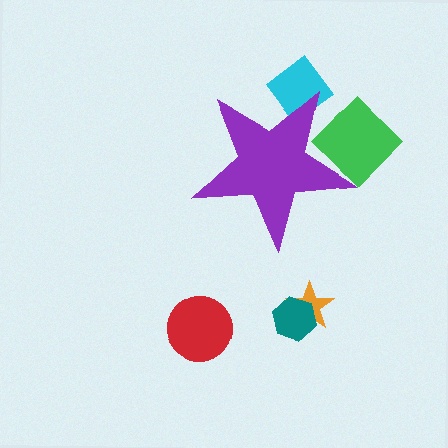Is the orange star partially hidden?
No, the orange star is fully visible.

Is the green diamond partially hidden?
Yes, the green diamond is partially hidden behind the purple star.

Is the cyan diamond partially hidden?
Yes, the cyan diamond is partially hidden behind the purple star.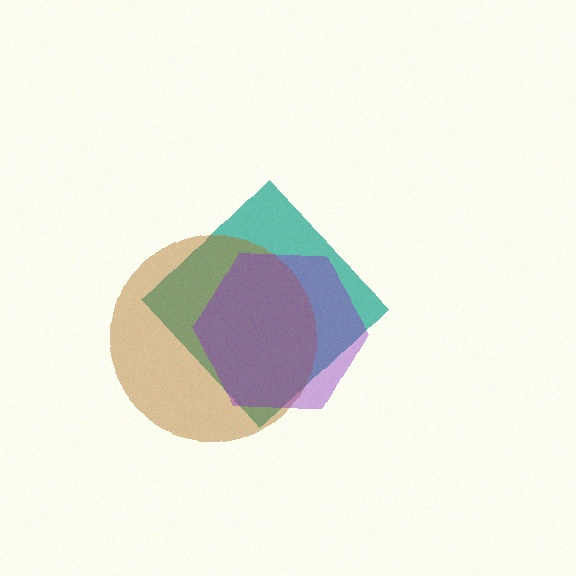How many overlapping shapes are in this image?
There are 3 overlapping shapes in the image.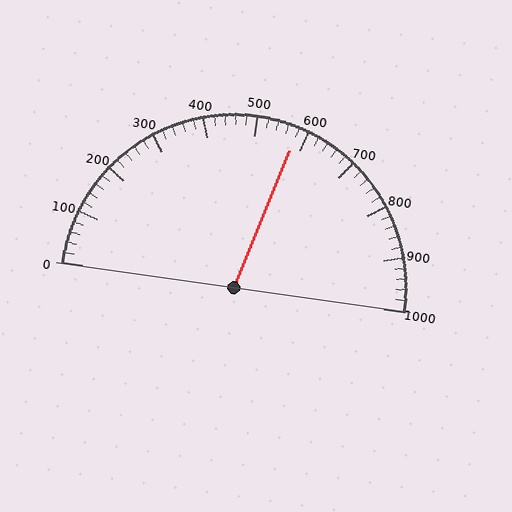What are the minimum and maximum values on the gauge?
The gauge ranges from 0 to 1000.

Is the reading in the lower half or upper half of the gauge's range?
The reading is in the upper half of the range (0 to 1000).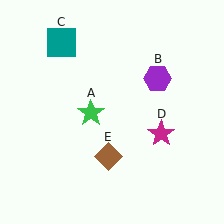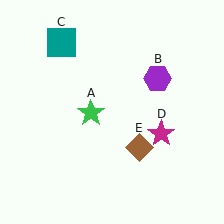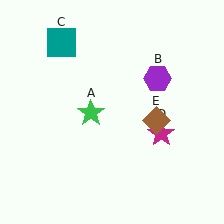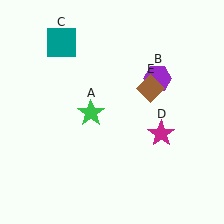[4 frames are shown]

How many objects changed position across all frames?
1 object changed position: brown diamond (object E).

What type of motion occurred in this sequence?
The brown diamond (object E) rotated counterclockwise around the center of the scene.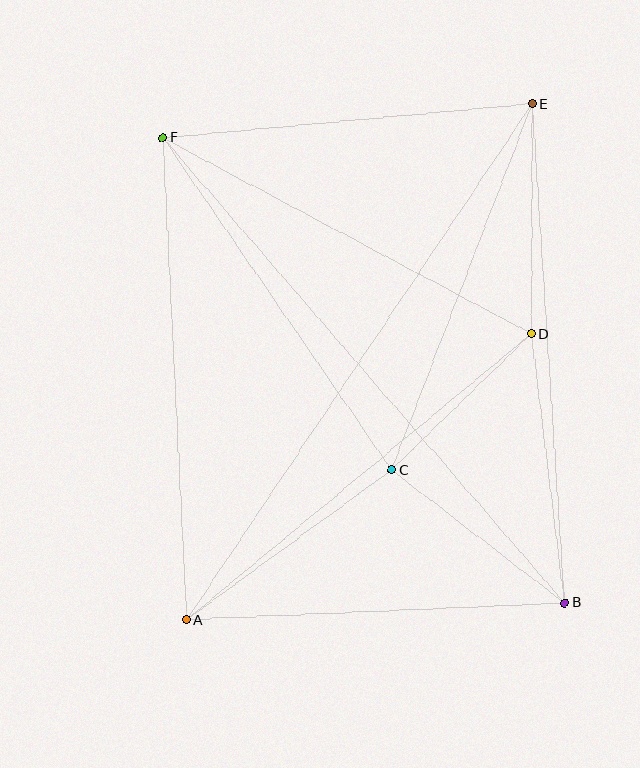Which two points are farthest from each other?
Points A and E are farthest from each other.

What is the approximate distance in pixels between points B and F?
The distance between B and F is approximately 615 pixels.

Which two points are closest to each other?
Points C and D are closest to each other.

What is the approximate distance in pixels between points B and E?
The distance between B and E is approximately 500 pixels.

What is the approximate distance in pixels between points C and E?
The distance between C and E is approximately 392 pixels.